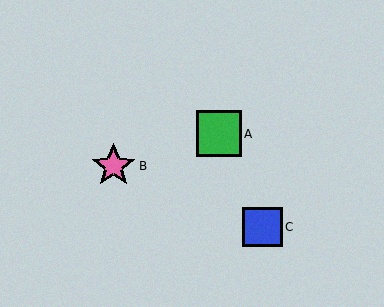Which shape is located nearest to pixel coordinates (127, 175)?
The pink star (labeled B) at (113, 166) is nearest to that location.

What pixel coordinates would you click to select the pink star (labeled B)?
Click at (113, 166) to select the pink star B.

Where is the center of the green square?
The center of the green square is at (219, 134).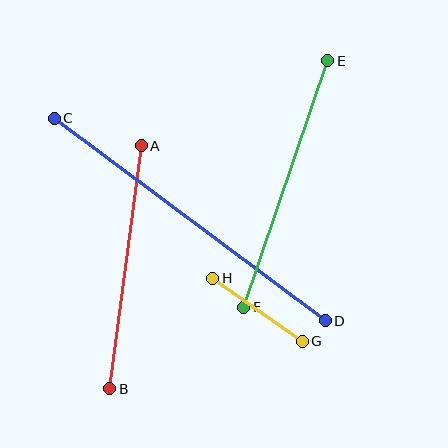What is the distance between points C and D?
The distance is approximately 338 pixels.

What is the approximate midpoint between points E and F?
The midpoint is at approximately (286, 184) pixels.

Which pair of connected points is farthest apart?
Points C and D are farthest apart.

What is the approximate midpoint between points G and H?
The midpoint is at approximately (257, 310) pixels.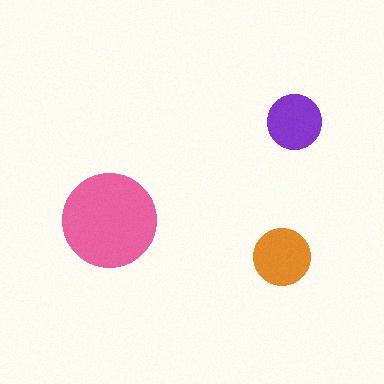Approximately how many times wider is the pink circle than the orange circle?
About 1.5 times wider.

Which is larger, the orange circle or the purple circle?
The orange one.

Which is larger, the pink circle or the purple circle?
The pink one.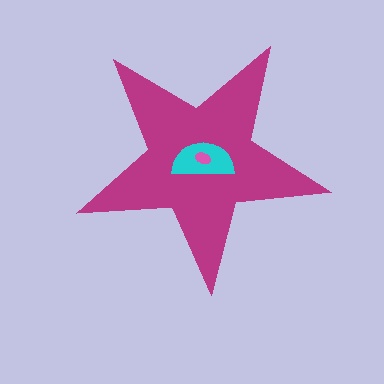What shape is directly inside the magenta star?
The cyan semicircle.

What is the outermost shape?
The magenta star.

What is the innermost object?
The pink ellipse.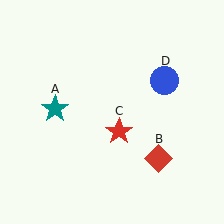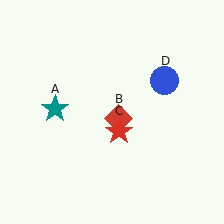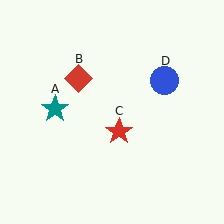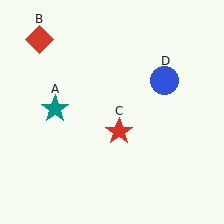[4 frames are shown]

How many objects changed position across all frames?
1 object changed position: red diamond (object B).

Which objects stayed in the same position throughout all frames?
Teal star (object A) and red star (object C) and blue circle (object D) remained stationary.